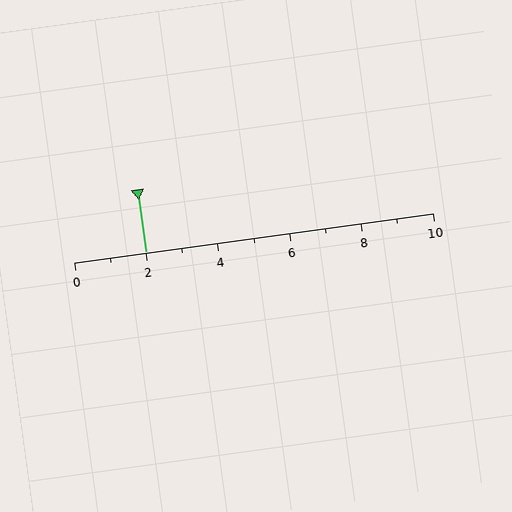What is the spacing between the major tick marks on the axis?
The major ticks are spaced 2 apart.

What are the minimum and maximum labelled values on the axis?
The axis runs from 0 to 10.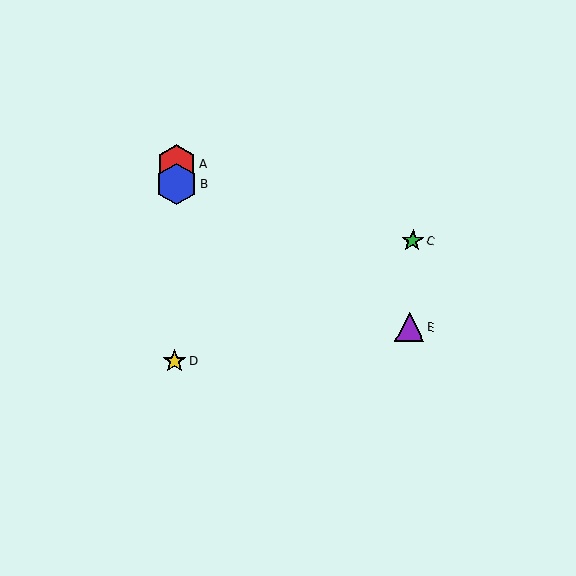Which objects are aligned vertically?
Objects A, B, D are aligned vertically.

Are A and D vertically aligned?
Yes, both are at x≈177.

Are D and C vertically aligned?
No, D is at x≈175 and C is at x≈413.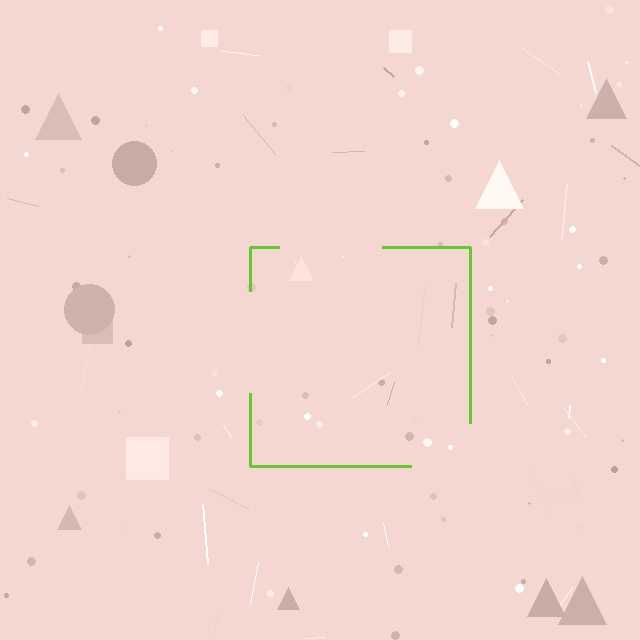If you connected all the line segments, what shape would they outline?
They would outline a square.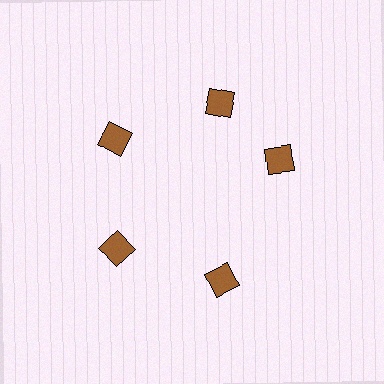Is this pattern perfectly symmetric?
No. The 5 brown diamonds are arranged in a ring, but one element near the 3 o'clock position is rotated out of alignment along the ring, breaking the 5-fold rotational symmetry.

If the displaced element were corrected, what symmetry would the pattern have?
It would have 5-fold rotational symmetry — the pattern would map onto itself every 72 degrees.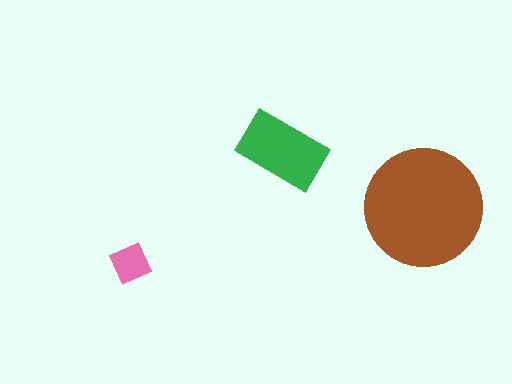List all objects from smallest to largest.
The pink diamond, the green rectangle, the brown circle.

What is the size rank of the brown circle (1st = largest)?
1st.